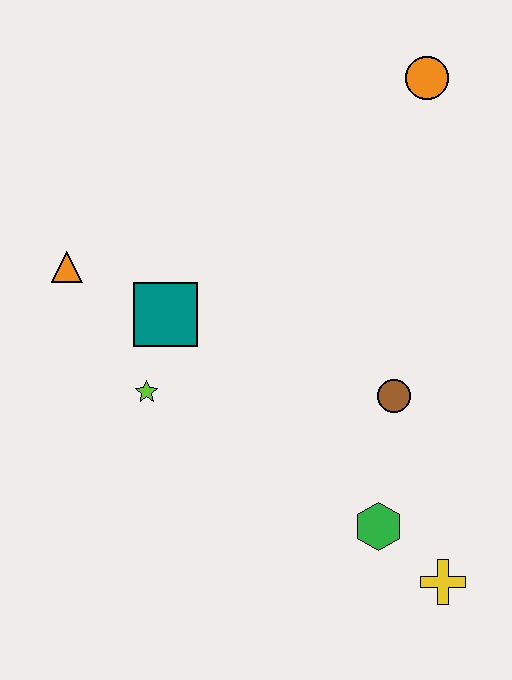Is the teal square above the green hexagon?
Yes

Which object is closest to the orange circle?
The brown circle is closest to the orange circle.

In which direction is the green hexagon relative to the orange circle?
The green hexagon is below the orange circle.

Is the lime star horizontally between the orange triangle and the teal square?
Yes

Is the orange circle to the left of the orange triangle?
No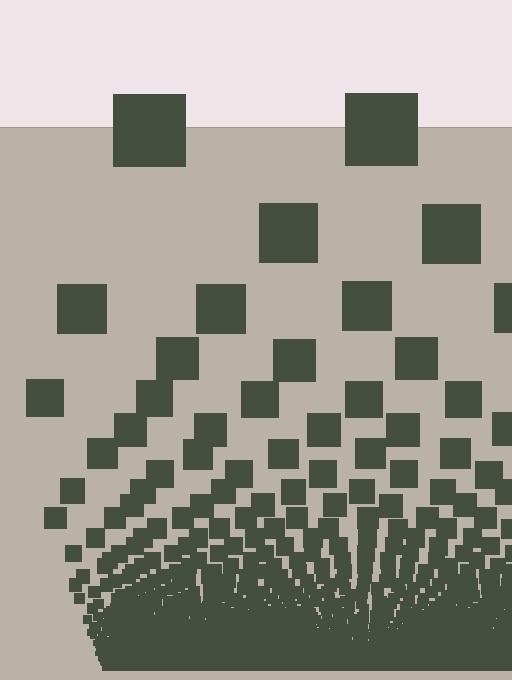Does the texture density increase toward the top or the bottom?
Density increases toward the bottom.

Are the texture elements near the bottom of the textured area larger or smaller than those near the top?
Smaller. The gradient is inverted — elements near the bottom are smaller and denser.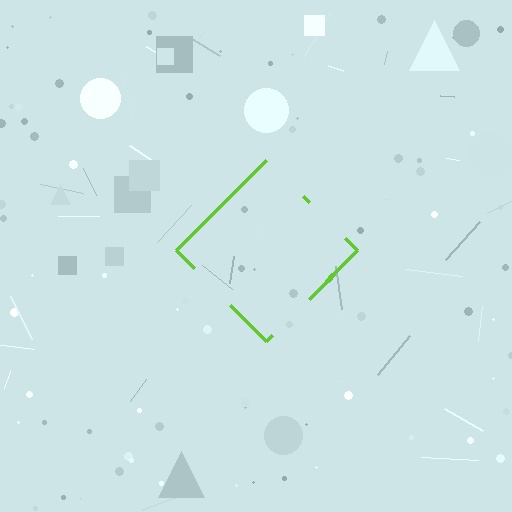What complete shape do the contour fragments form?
The contour fragments form a diamond.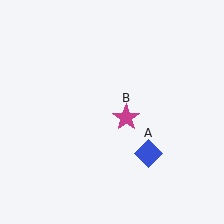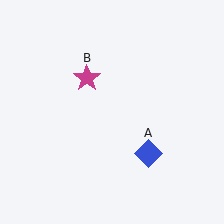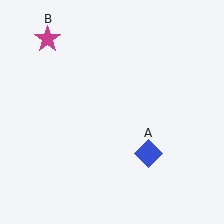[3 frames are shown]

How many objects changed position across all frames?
1 object changed position: magenta star (object B).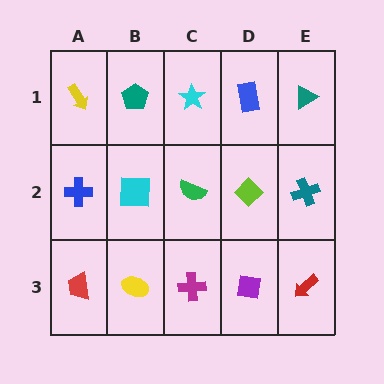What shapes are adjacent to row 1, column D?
A lime diamond (row 2, column D), a cyan star (row 1, column C), a teal triangle (row 1, column E).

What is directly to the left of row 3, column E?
A purple square.